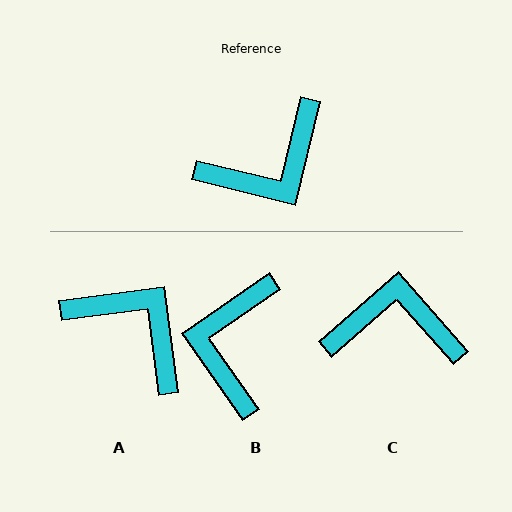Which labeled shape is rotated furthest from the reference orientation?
C, about 145 degrees away.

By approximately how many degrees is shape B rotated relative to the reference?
Approximately 131 degrees clockwise.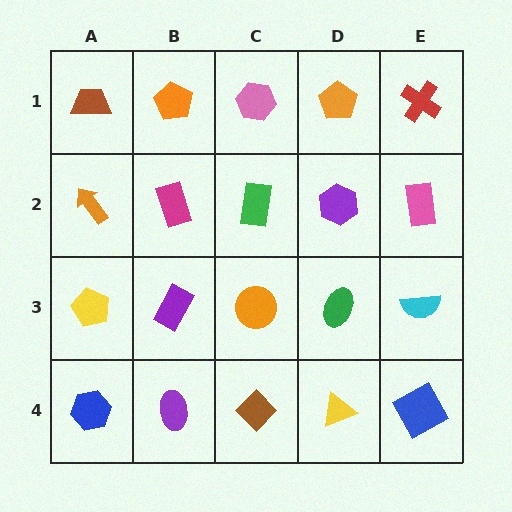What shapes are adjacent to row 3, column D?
A purple hexagon (row 2, column D), a yellow triangle (row 4, column D), an orange circle (row 3, column C), a cyan semicircle (row 3, column E).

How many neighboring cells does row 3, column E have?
3.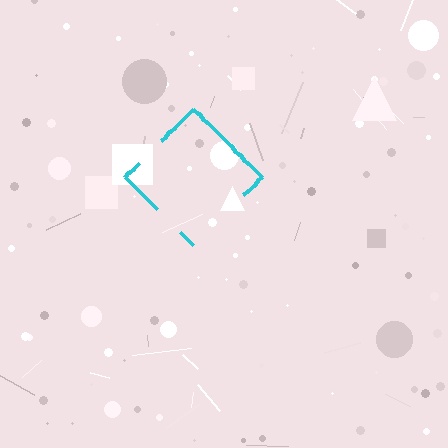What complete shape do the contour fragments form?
The contour fragments form a diamond.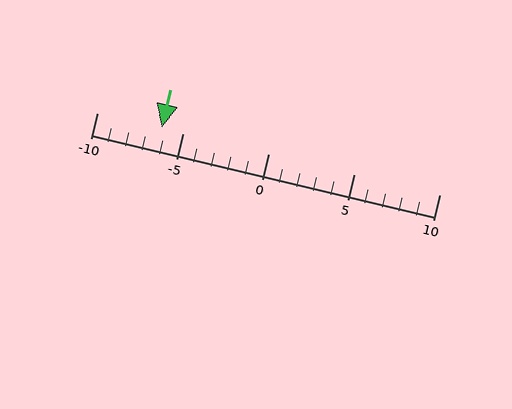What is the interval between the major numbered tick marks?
The major tick marks are spaced 5 units apart.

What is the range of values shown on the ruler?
The ruler shows values from -10 to 10.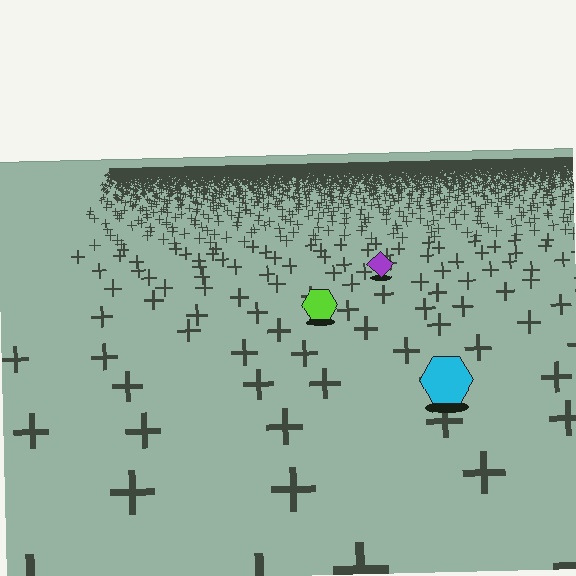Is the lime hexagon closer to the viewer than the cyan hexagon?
No. The cyan hexagon is closer — you can tell from the texture gradient: the ground texture is coarser near it.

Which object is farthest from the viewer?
The purple diamond is farthest from the viewer. It appears smaller and the ground texture around it is denser.